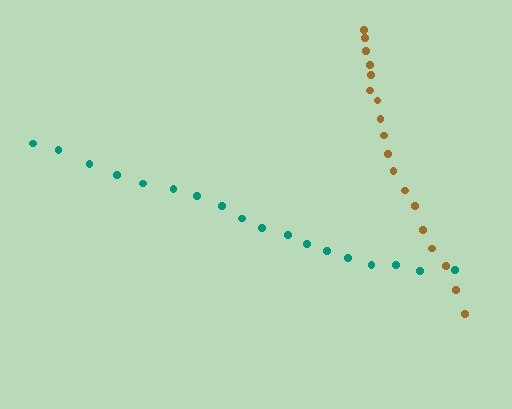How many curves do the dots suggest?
There are 2 distinct paths.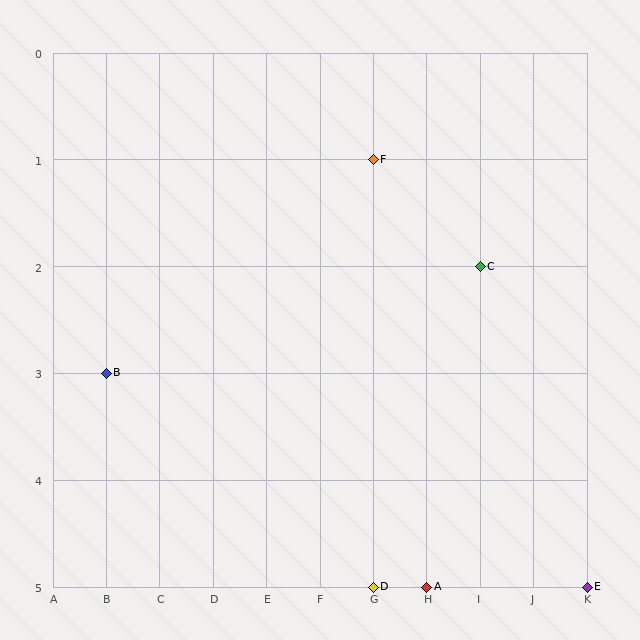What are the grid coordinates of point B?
Point B is at grid coordinates (B, 3).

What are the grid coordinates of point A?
Point A is at grid coordinates (H, 5).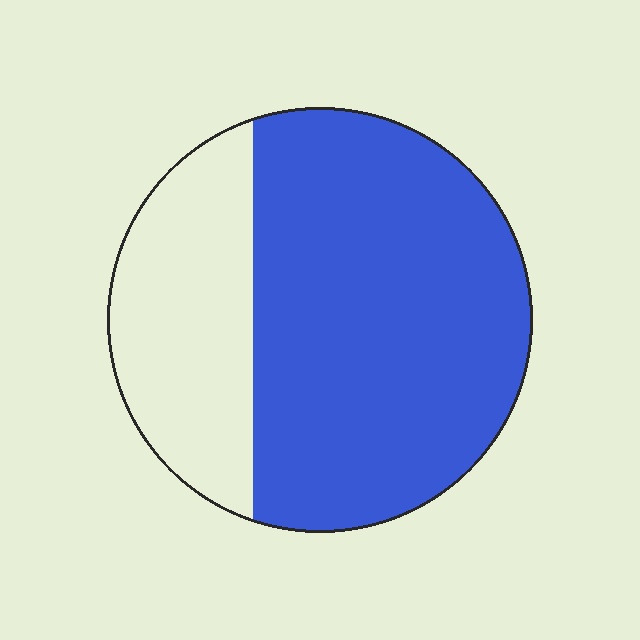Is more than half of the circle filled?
Yes.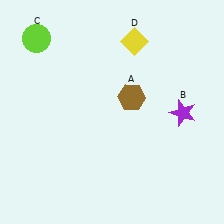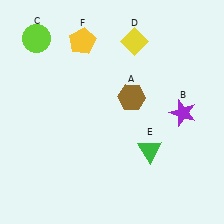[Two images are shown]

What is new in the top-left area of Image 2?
A yellow pentagon (F) was added in the top-left area of Image 2.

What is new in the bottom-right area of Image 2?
A green triangle (E) was added in the bottom-right area of Image 2.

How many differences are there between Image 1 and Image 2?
There are 2 differences between the two images.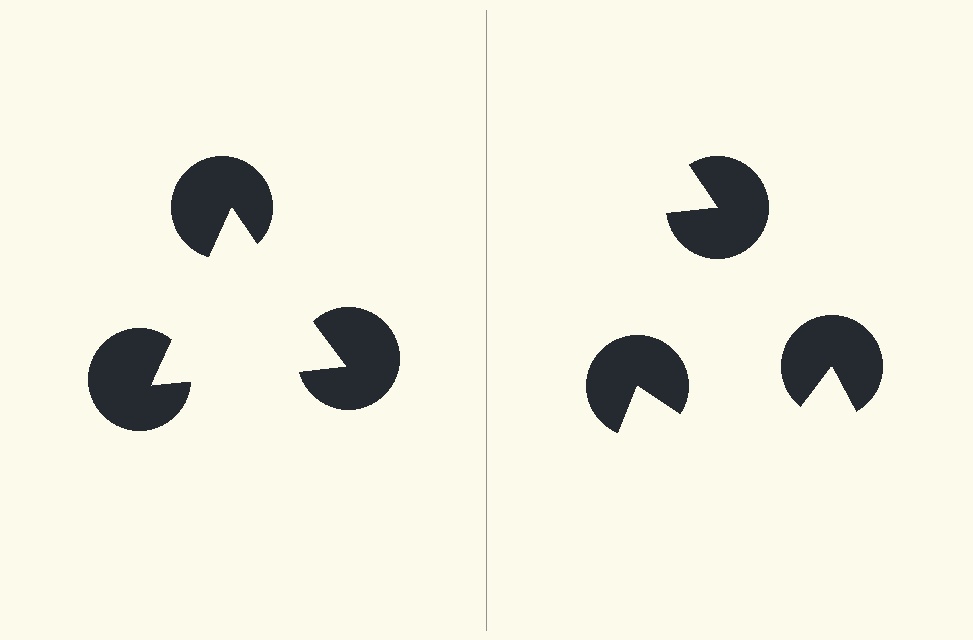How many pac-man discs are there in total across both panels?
6 — 3 on each side.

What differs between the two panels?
The pac-man discs are positioned identically on both sides; only the wedge orientations differ. On the left they align to a triangle; on the right they are misaligned.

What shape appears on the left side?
An illusory triangle.